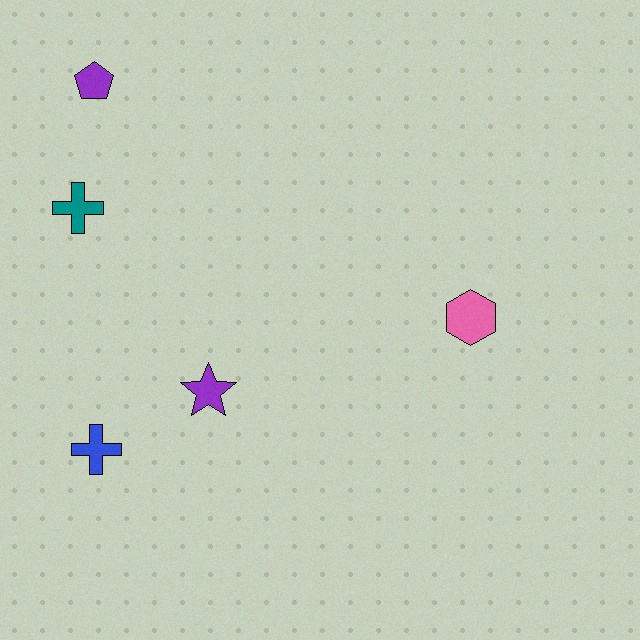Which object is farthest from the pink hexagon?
The purple pentagon is farthest from the pink hexagon.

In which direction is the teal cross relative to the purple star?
The teal cross is above the purple star.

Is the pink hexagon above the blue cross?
Yes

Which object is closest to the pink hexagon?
The purple star is closest to the pink hexagon.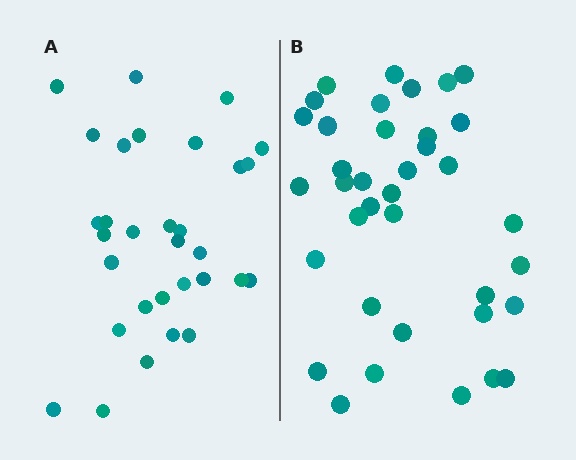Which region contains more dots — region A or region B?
Region B (the right region) has more dots.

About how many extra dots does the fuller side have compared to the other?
Region B has about 6 more dots than region A.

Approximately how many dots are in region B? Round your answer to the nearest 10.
About 40 dots. (The exact count is 37, which rounds to 40.)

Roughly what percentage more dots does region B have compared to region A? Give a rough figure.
About 20% more.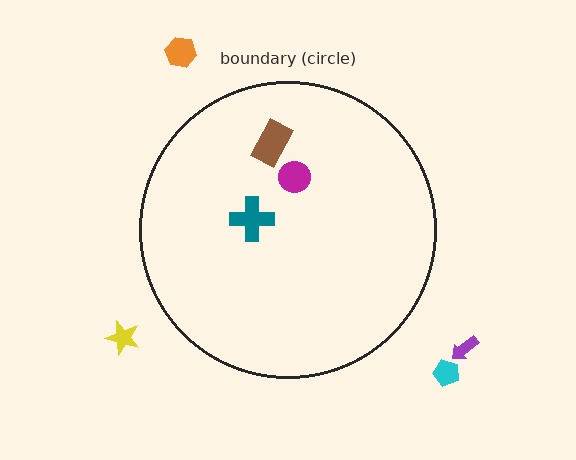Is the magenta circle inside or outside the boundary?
Inside.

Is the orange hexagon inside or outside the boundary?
Outside.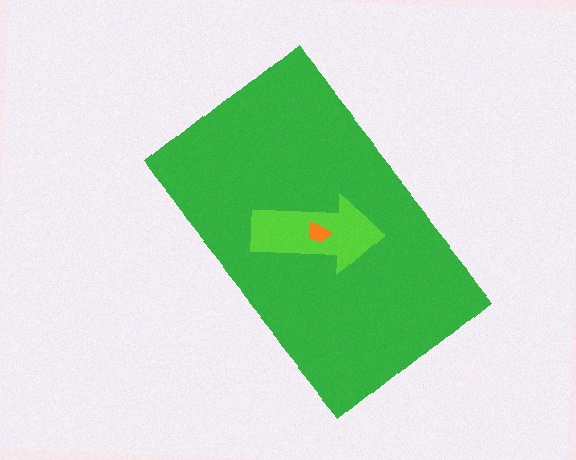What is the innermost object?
The orange trapezoid.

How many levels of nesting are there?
3.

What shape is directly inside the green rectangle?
The lime arrow.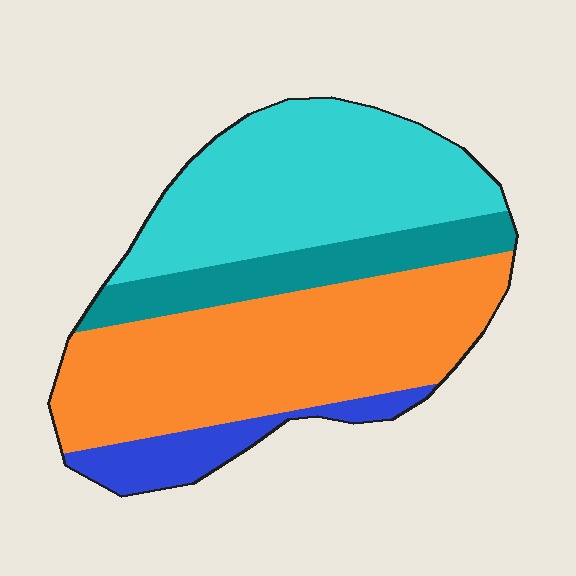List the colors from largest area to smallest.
From largest to smallest: orange, cyan, teal, blue.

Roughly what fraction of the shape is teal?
Teal takes up about one eighth (1/8) of the shape.